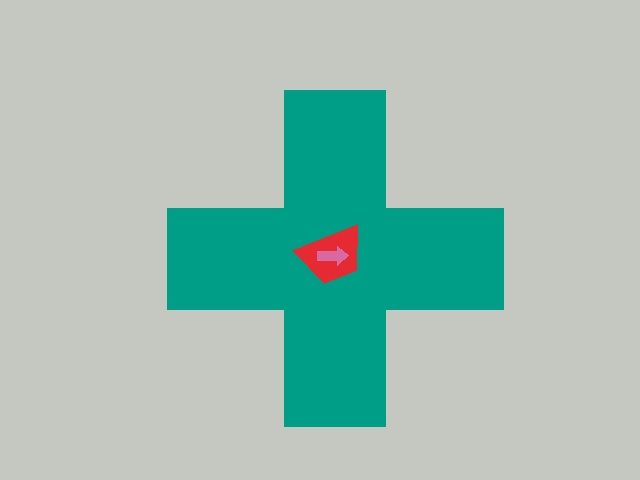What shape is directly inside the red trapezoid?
The pink arrow.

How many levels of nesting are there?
3.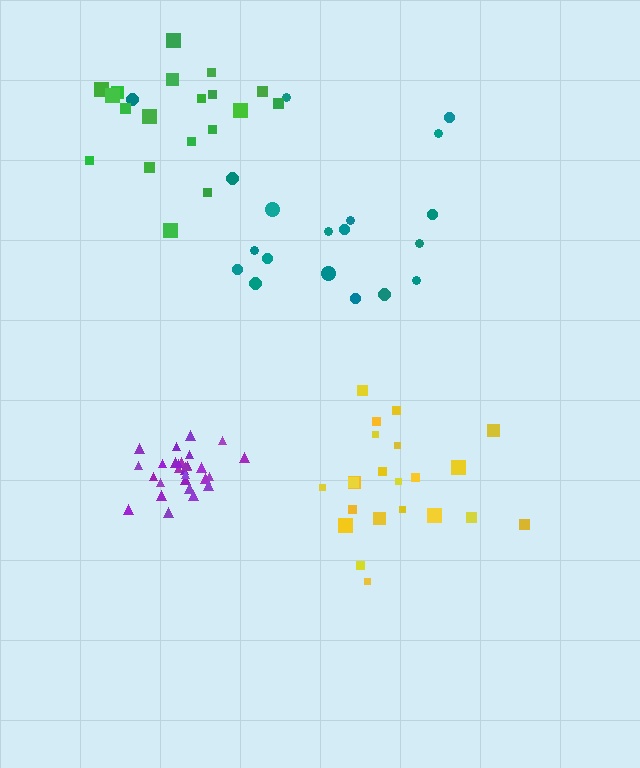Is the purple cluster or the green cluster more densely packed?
Purple.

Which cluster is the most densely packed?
Purple.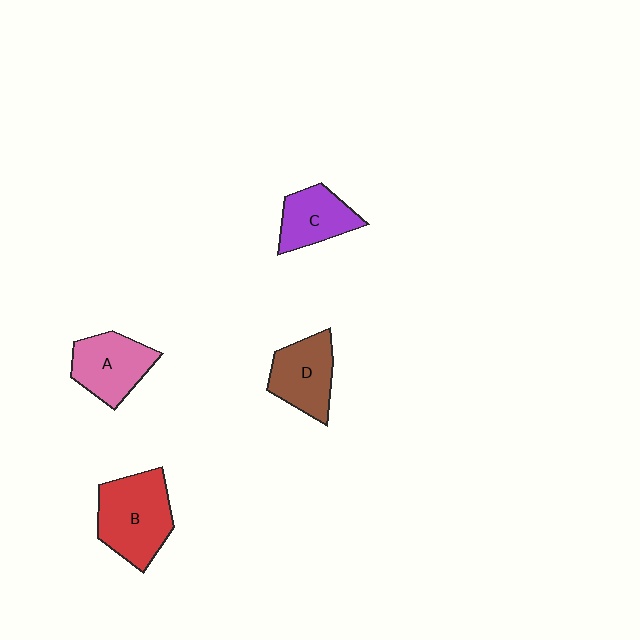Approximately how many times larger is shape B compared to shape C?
Approximately 1.5 times.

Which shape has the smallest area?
Shape C (purple).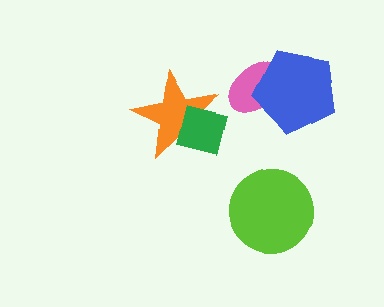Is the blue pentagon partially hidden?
No, no other shape covers it.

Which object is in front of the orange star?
The green square is in front of the orange star.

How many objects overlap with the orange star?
1 object overlaps with the orange star.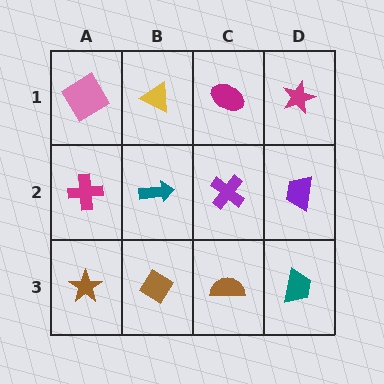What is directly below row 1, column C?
A purple cross.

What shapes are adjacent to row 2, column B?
A yellow triangle (row 1, column B), a brown diamond (row 3, column B), a magenta cross (row 2, column A), a purple cross (row 2, column C).